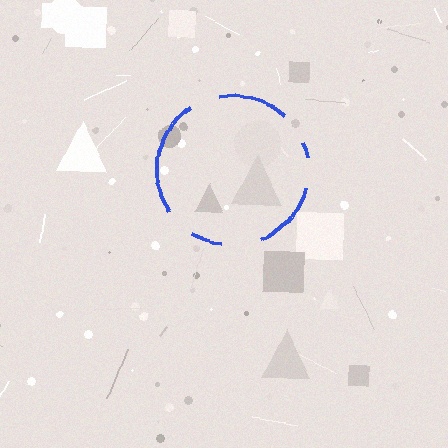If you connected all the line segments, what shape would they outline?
They would outline a circle.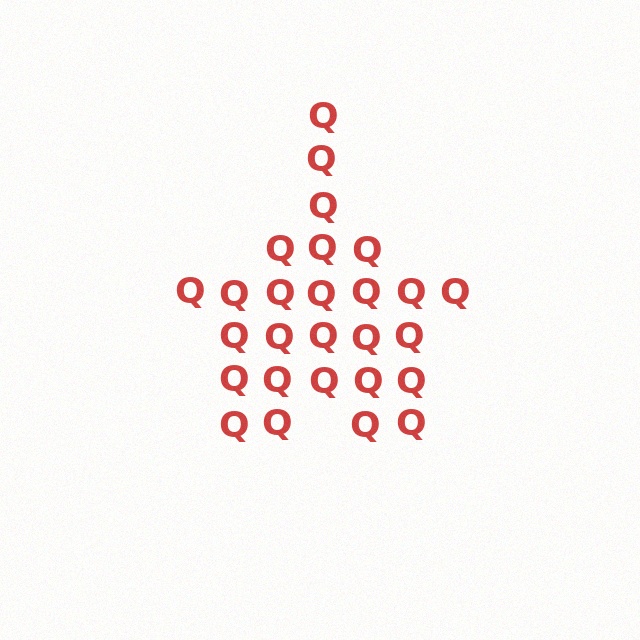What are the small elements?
The small elements are letter Q's.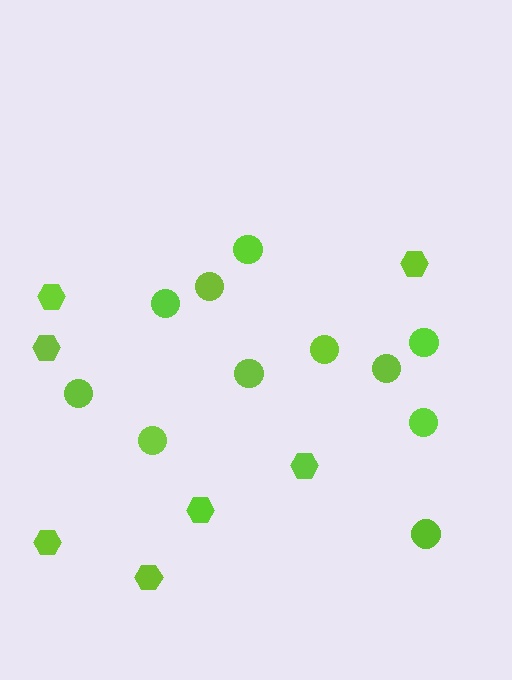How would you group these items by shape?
There are 2 groups: one group of hexagons (7) and one group of circles (11).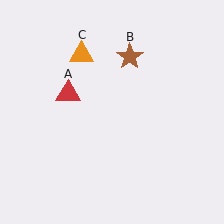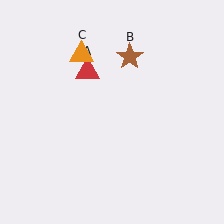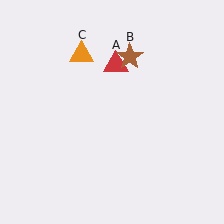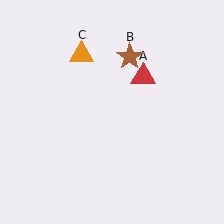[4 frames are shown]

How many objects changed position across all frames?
1 object changed position: red triangle (object A).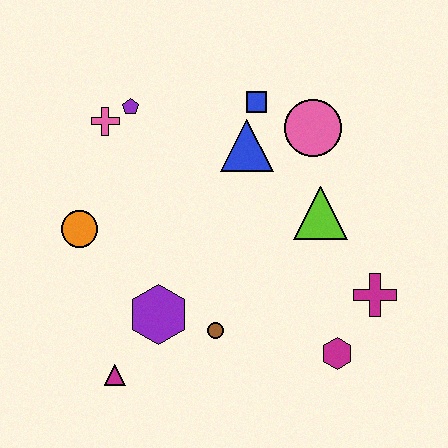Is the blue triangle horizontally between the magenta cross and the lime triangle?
No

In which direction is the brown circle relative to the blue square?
The brown circle is below the blue square.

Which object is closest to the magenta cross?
The magenta hexagon is closest to the magenta cross.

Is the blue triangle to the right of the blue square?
No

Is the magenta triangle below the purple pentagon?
Yes